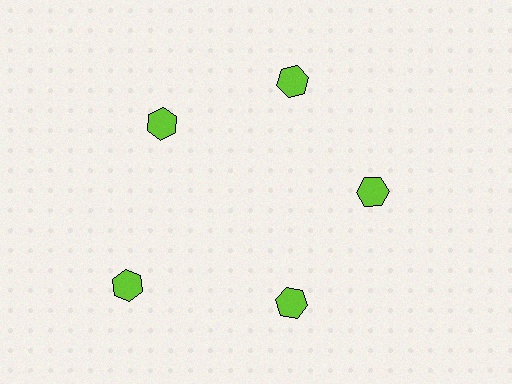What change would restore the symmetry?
The symmetry would be restored by moving it inward, back onto the ring so that all 5 hexagons sit at equal angles and equal distance from the center.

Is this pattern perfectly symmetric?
No. The 5 lime hexagons are arranged in a ring, but one element near the 8 o'clock position is pushed outward from the center, breaking the 5-fold rotational symmetry.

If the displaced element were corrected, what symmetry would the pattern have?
It would have 5-fold rotational symmetry — the pattern would map onto itself every 72 degrees.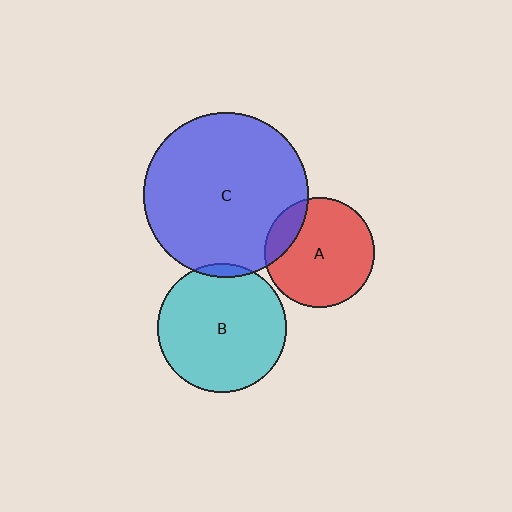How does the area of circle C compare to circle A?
Approximately 2.2 times.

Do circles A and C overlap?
Yes.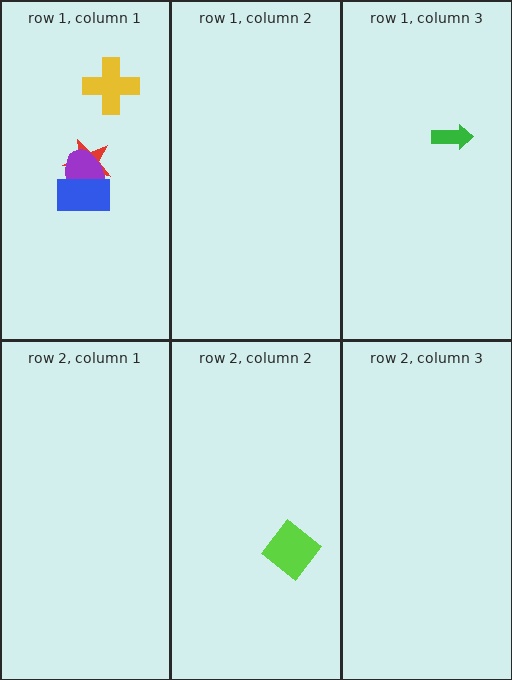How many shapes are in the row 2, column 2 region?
1.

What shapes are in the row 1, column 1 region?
The yellow cross, the red star, the purple ellipse, the blue rectangle.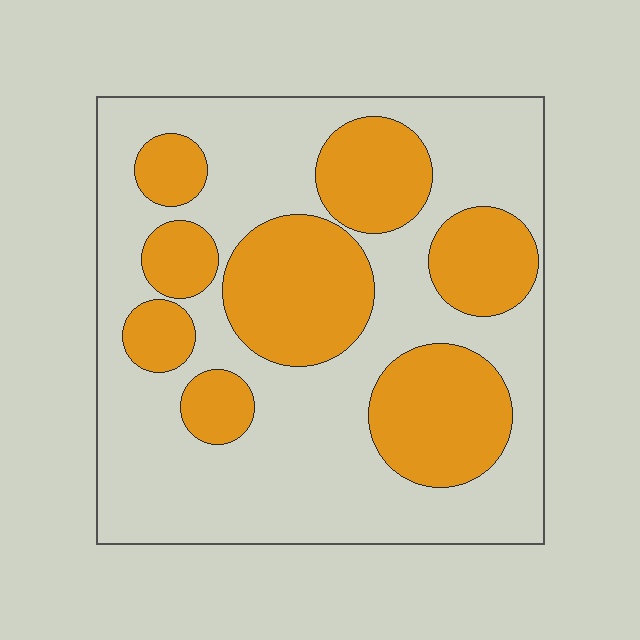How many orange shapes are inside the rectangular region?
8.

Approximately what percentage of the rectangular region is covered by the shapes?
Approximately 35%.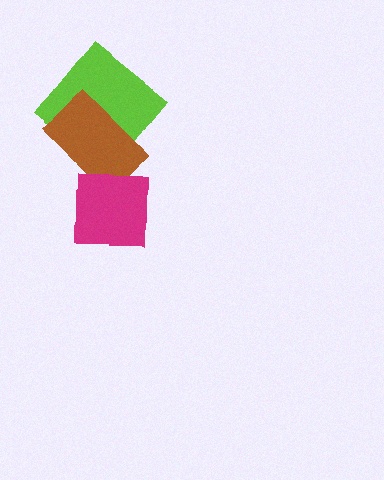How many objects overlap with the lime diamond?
1 object overlaps with the lime diamond.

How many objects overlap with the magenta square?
1 object overlaps with the magenta square.